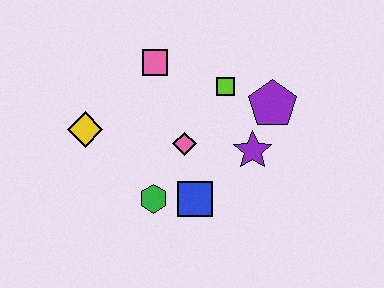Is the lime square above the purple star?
Yes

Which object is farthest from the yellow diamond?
The purple pentagon is farthest from the yellow diamond.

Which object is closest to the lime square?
The purple pentagon is closest to the lime square.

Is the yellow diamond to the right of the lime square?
No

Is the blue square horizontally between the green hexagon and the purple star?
Yes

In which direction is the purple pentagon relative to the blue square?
The purple pentagon is above the blue square.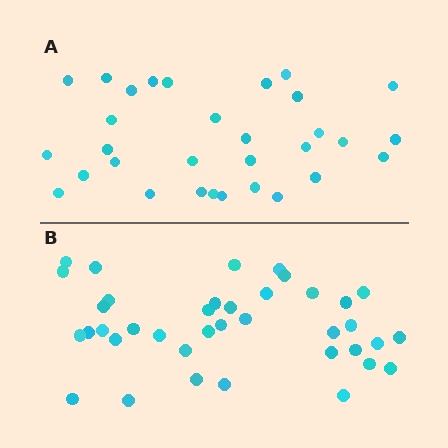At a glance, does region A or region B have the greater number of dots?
Region B (the bottom region) has more dots.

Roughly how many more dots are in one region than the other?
Region B has roughly 8 or so more dots than region A.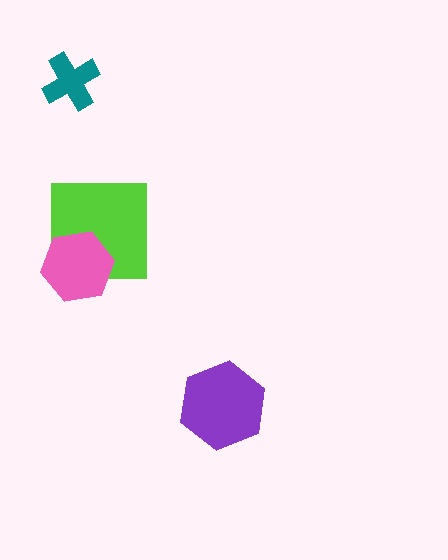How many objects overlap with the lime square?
1 object overlaps with the lime square.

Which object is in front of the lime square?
The pink hexagon is in front of the lime square.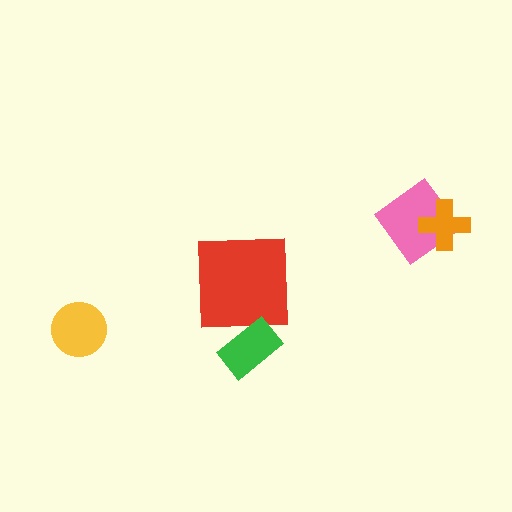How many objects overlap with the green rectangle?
0 objects overlap with the green rectangle.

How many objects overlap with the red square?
0 objects overlap with the red square.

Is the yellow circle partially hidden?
No, no other shape covers it.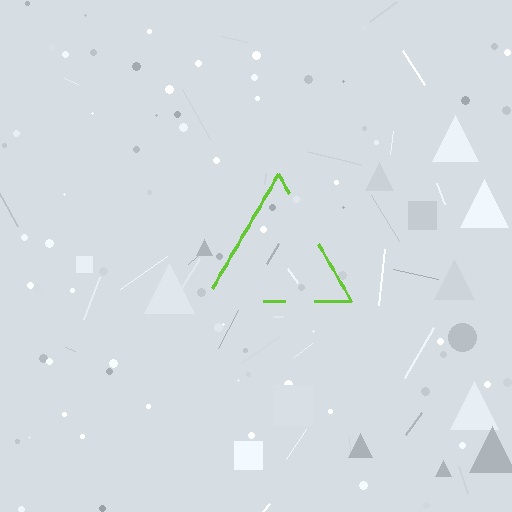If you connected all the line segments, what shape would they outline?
They would outline a triangle.